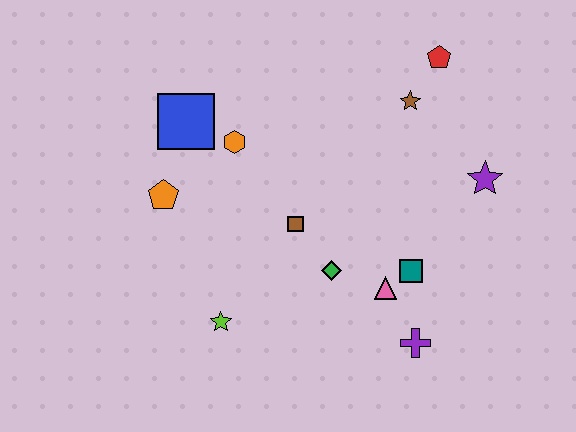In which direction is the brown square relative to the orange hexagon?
The brown square is below the orange hexagon.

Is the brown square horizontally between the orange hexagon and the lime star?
No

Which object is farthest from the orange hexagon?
The purple cross is farthest from the orange hexagon.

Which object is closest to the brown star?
The red pentagon is closest to the brown star.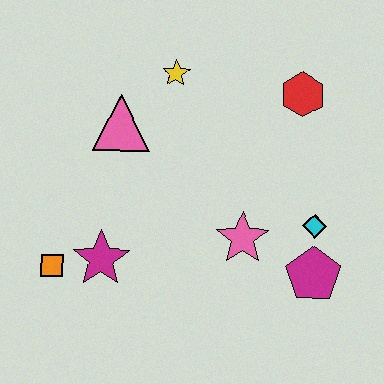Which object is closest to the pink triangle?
The yellow star is closest to the pink triangle.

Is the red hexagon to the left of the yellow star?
No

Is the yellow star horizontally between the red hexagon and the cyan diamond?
No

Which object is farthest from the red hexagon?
The orange square is farthest from the red hexagon.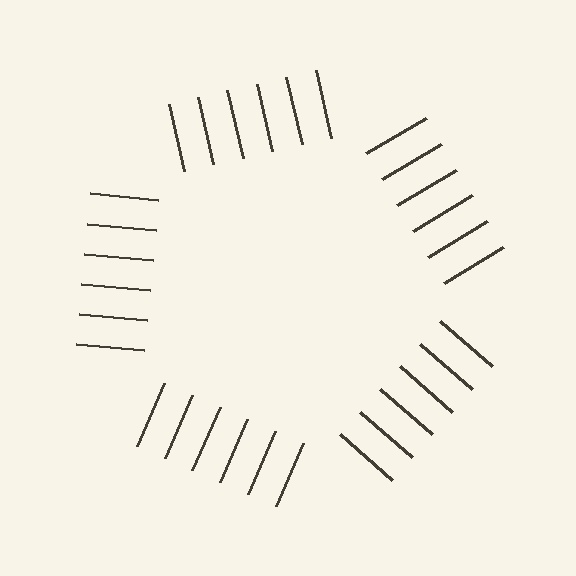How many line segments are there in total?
30 — 6 along each of the 5 edges.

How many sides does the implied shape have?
5 sides — the line-ends trace a pentagon.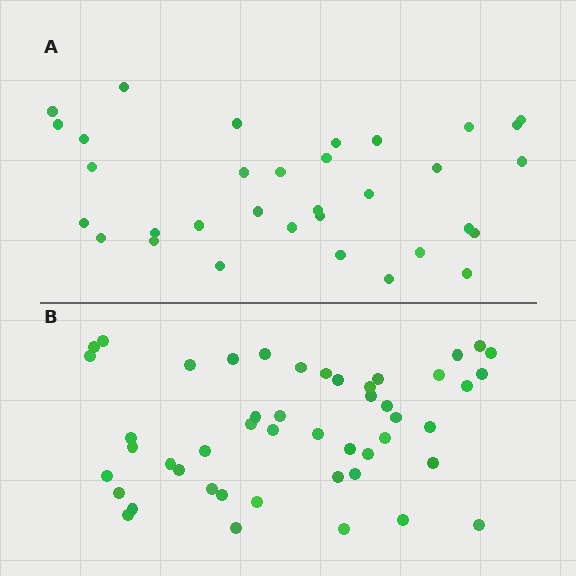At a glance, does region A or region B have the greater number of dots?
Region B (the bottom region) has more dots.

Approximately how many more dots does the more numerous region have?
Region B has approximately 15 more dots than region A.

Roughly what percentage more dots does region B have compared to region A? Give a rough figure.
About 45% more.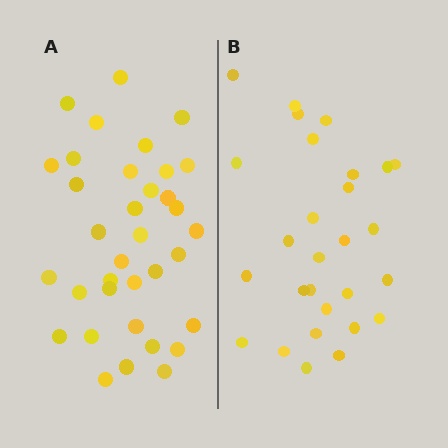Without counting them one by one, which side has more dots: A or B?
Region A (the left region) has more dots.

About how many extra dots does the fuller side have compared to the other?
Region A has roughly 8 or so more dots than region B.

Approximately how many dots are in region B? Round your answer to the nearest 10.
About 30 dots. (The exact count is 28, which rounds to 30.)